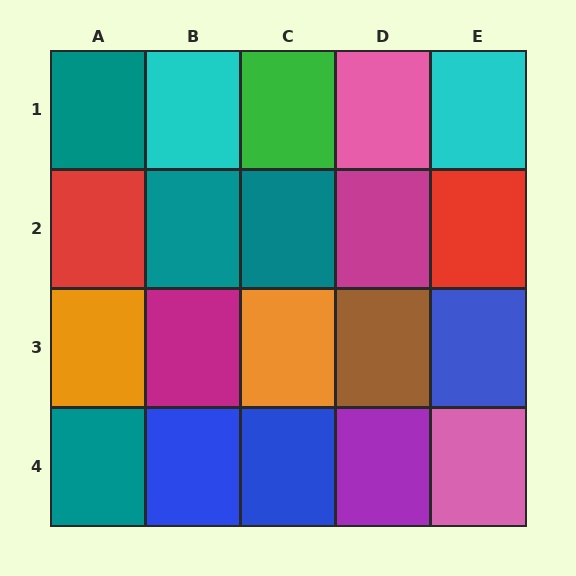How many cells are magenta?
2 cells are magenta.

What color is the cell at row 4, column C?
Blue.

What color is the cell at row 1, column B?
Cyan.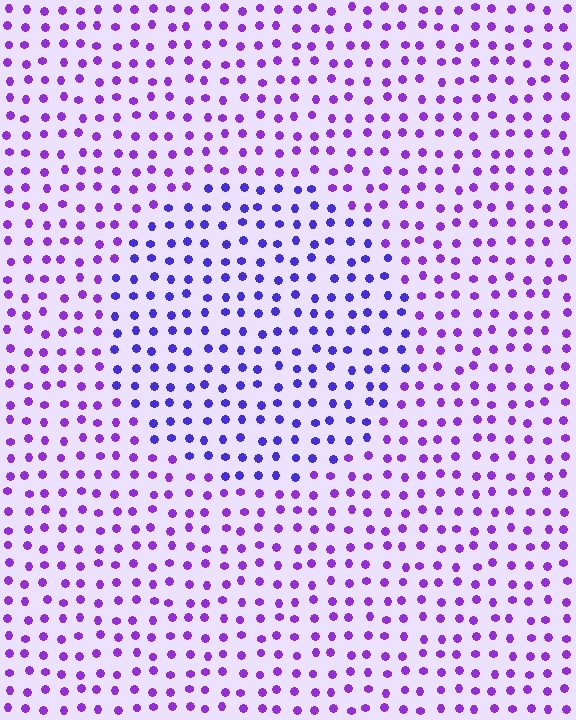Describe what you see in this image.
The image is filled with small purple elements in a uniform arrangement. A circle-shaped region is visible where the elements are tinted to a slightly different hue, forming a subtle color boundary.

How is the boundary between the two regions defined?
The boundary is defined purely by a slight shift in hue (about 29 degrees). Spacing, size, and orientation are identical on both sides.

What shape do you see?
I see a circle.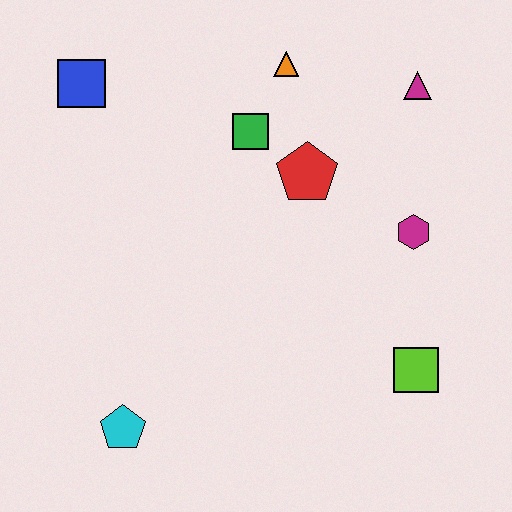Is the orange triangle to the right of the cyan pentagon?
Yes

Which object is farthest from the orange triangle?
The cyan pentagon is farthest from the orange triangle.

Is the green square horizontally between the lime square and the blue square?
Yes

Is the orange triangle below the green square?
No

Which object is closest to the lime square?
The magenta hexagon is closest to the lime square.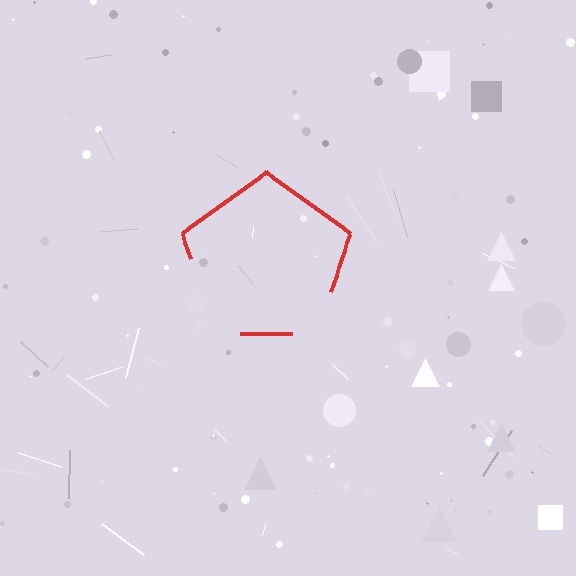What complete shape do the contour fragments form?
The contour fragments form a pentagon.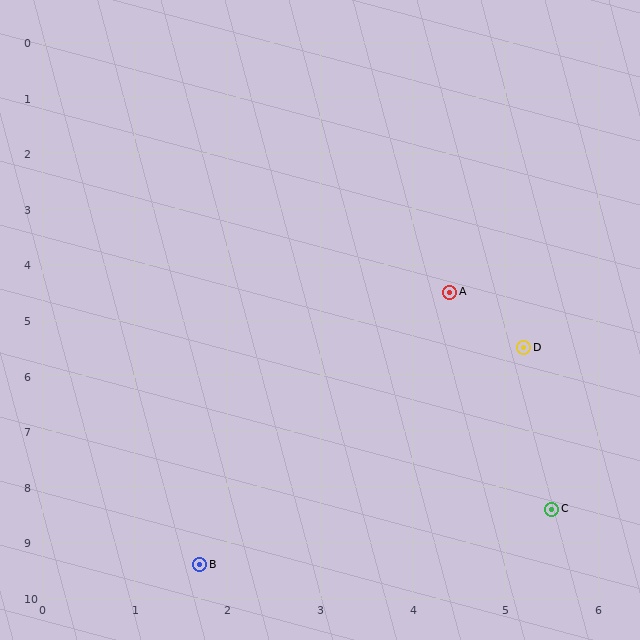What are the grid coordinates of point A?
Point A is at approximately (4.4, 4.5).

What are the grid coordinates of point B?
Point B is at approximately (1.7, 9.4).